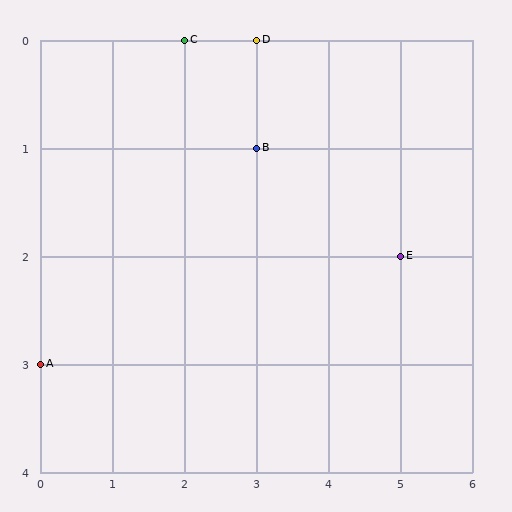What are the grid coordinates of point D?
Point D is at grid coordinates (3, 0).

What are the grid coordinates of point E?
Point E is at grid coordinates (5, 2).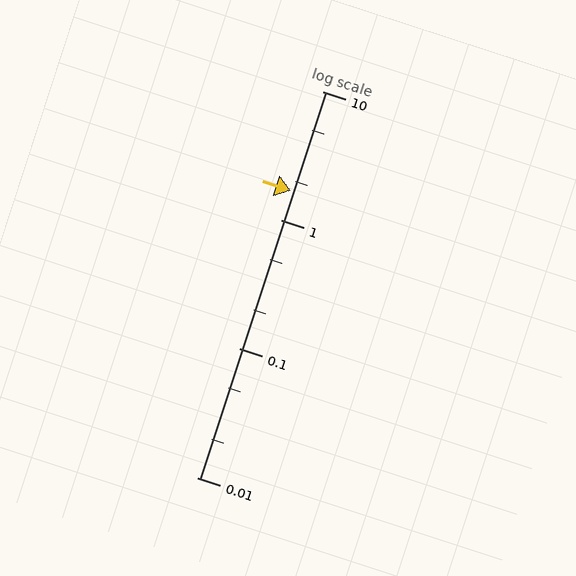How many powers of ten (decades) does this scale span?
The scale spans 3 decades, from 0.01 to 10.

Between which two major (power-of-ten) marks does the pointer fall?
The pointer is between 1 and 10.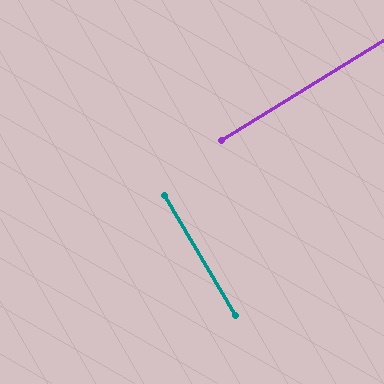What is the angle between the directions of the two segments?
Approximately 89 degrees.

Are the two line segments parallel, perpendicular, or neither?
Perpendicular — they meet at approximately 89°.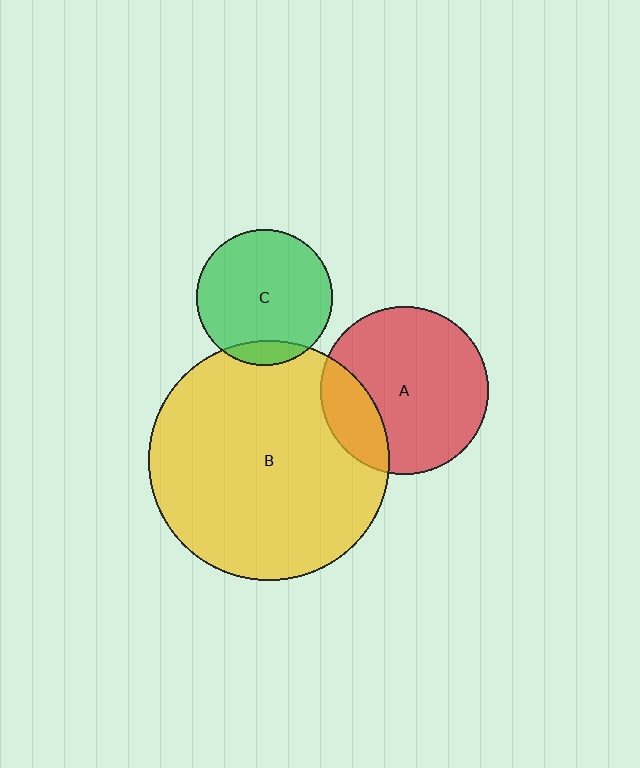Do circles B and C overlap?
Yes.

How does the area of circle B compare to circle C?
Approximately 3.1 times.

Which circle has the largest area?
Circle B (yellow).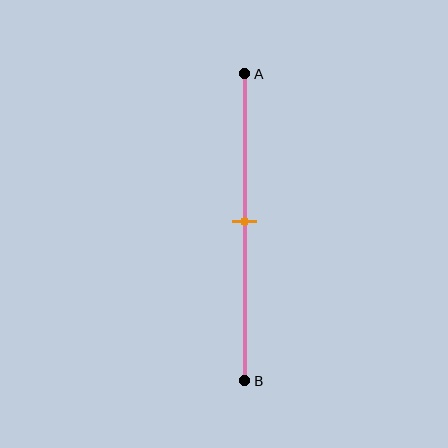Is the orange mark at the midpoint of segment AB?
Yes, the mark is approximately at the midpoint.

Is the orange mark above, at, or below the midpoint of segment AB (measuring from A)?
The orange mark is approximately at the midpoint of segment AB.